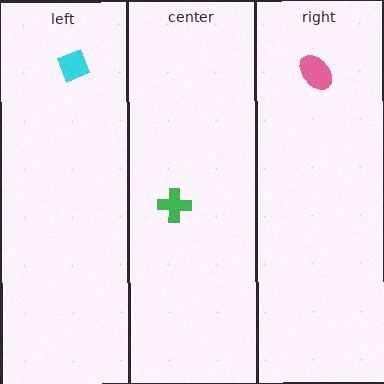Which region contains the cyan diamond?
The left region.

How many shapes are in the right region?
1.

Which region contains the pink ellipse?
The right region.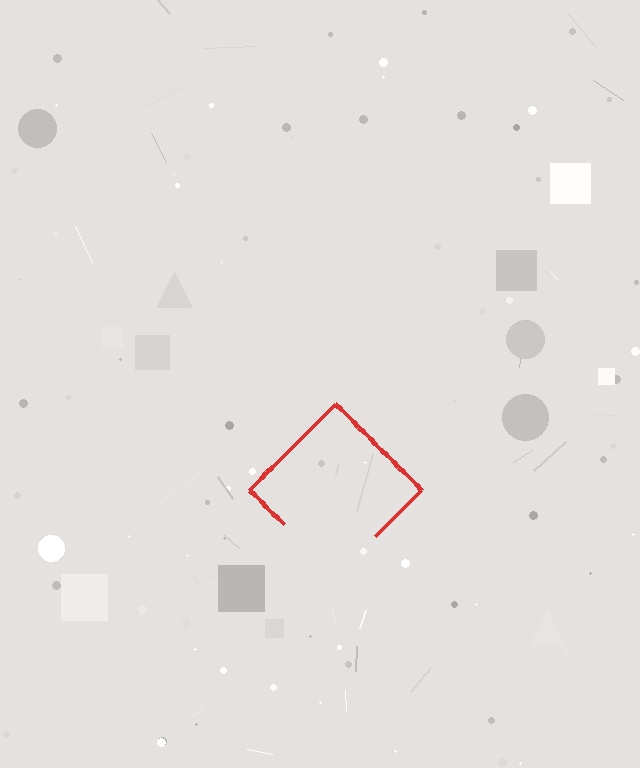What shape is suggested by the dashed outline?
The dashed outline suggests a diamond.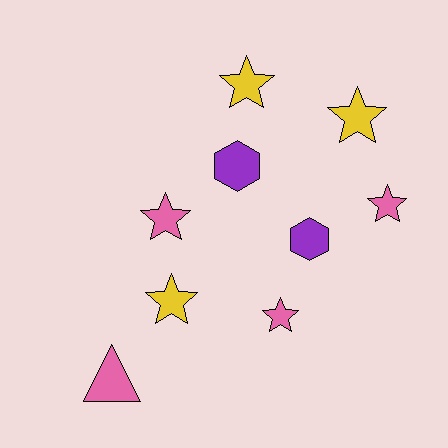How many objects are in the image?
There are 9 objects.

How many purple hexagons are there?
There are 2 purple hexagons.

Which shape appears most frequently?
Star, with 6 objects.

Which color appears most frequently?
Pink, with 4 objects.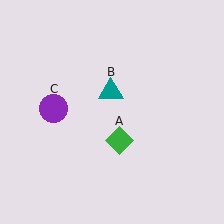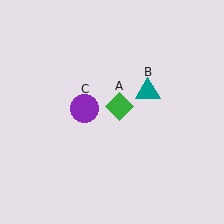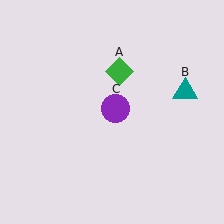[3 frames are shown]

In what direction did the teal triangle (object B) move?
The teal triangle (object B) moved right.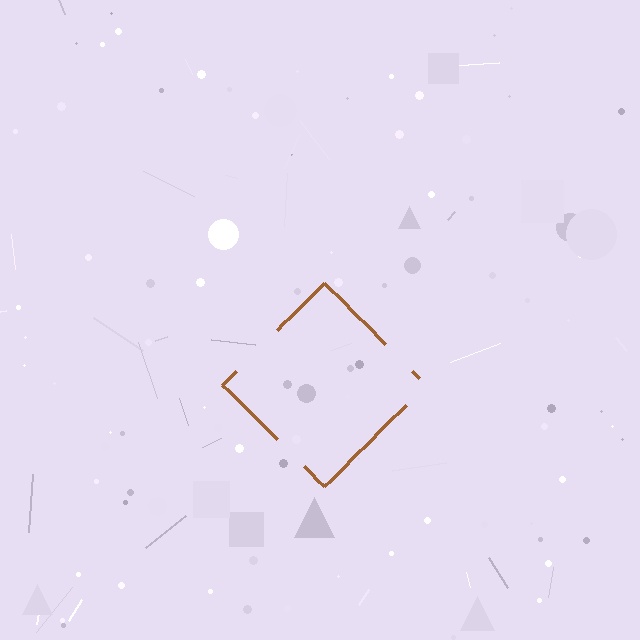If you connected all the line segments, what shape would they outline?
They would outline a diamond.